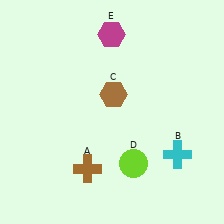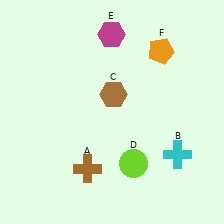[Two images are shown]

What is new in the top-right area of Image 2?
An orange pentagon (F) was added in the top-right area of Image 2.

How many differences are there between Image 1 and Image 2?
There is 1 difference between the two images.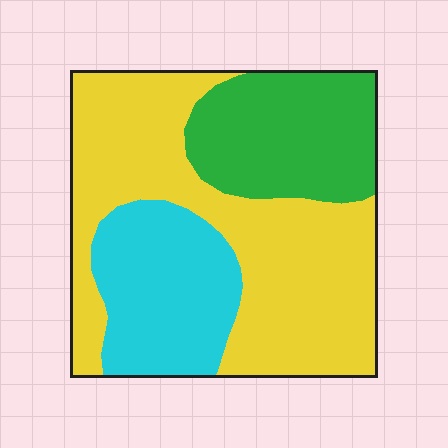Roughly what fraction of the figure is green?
Green covers 24% of the figure.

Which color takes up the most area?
Yellow, at roughly 50%.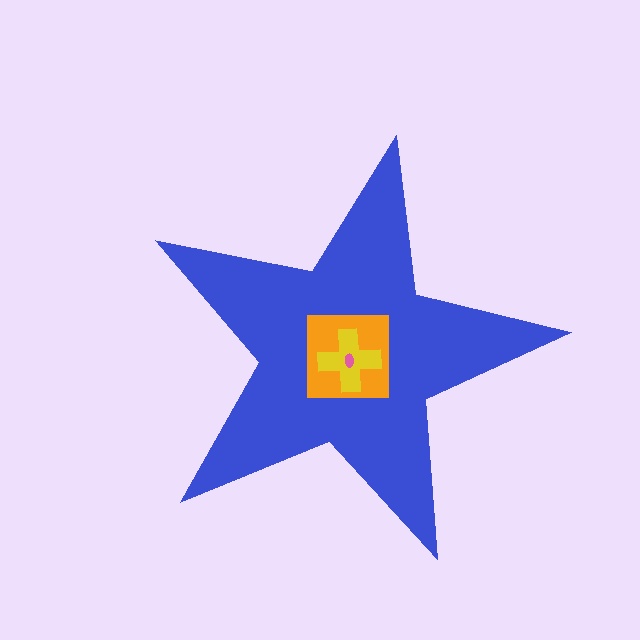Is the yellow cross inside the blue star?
Yes.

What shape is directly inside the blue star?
The orange square.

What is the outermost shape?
The blue star.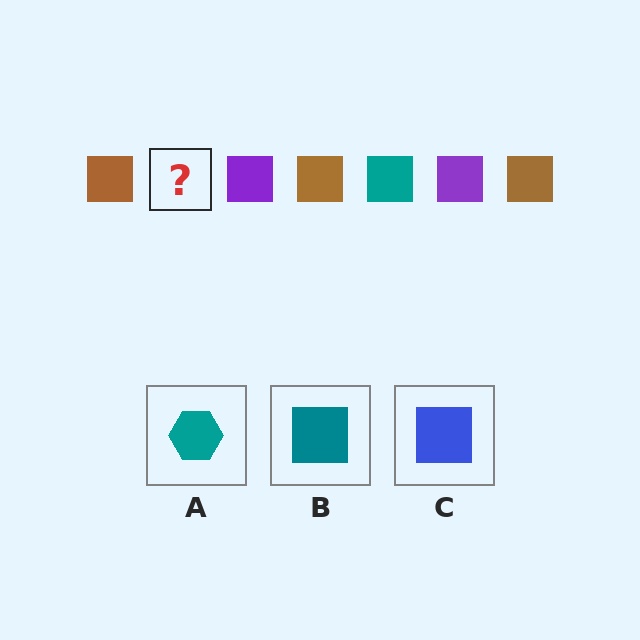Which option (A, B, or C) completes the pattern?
B.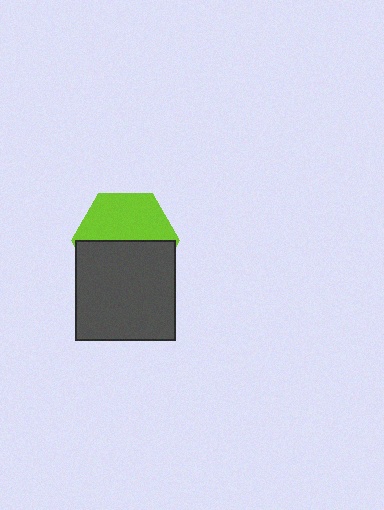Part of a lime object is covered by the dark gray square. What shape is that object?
It is a hexagon.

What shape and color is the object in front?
The object in front is a dark gray square.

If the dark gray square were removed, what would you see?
You would see the complete lime hexagon.